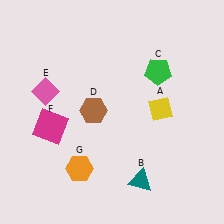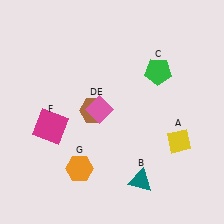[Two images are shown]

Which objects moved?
The objects that moved are: the yellow diamond (A), the pink diamond (E).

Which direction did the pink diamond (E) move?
The pink diamond (E) moved right.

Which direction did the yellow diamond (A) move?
The yellow diamond (A) moved down.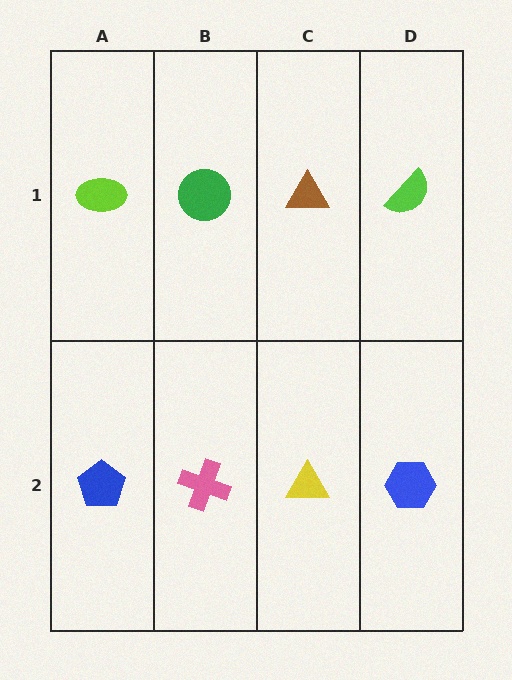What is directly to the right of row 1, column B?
A brown triangle.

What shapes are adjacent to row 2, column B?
A green circle (row 1, column B), a blue pentagon (row 2, column A), a yellow triangle (row 2, column C).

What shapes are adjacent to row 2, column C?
A brown triangle (row 1, column C), a pink cross (row 2, column B), a blue hexagon (row 2, column D).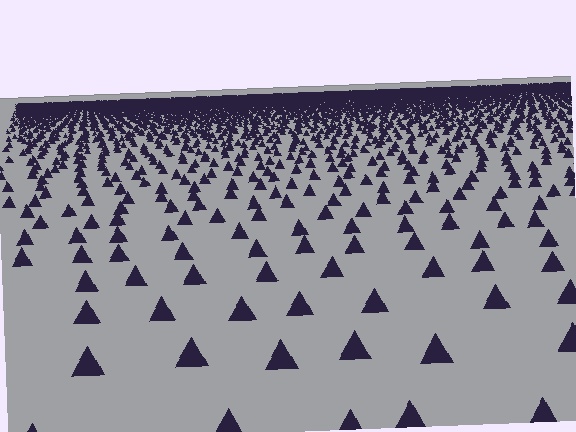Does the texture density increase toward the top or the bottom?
Density increases toward the top.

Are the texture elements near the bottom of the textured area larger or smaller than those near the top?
Larger. Near the bottom, elements are closer to the viewer and appear at a bigger on-screen size.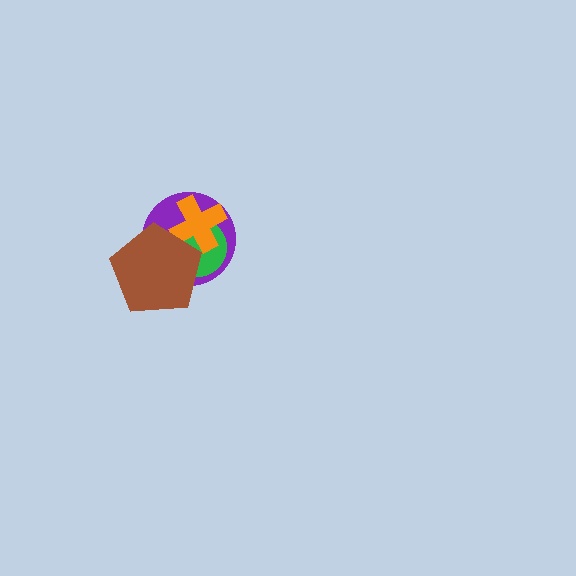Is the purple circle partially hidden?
Yes, it is partially covered by another shape.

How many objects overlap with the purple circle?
3 objects overlap with the purple circle.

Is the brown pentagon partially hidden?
No, no other shape covers it.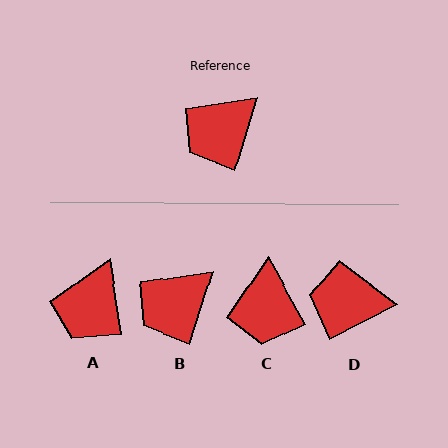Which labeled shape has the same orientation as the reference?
B.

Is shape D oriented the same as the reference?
No, it is off by about 45 degrees.